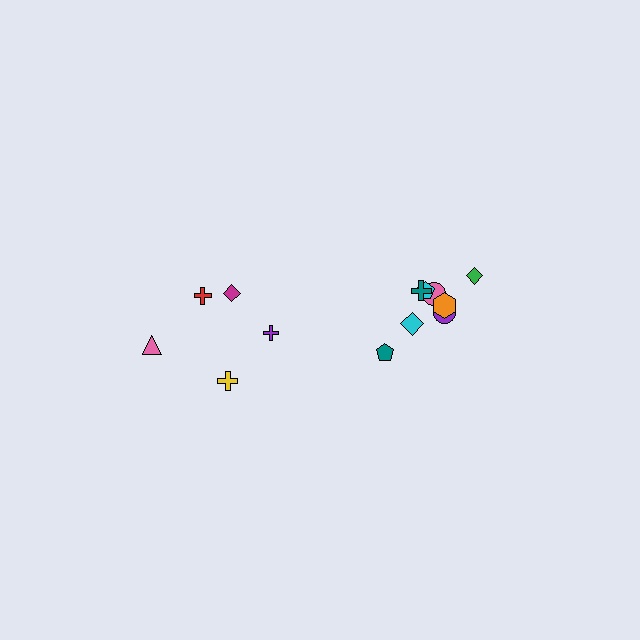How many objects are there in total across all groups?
There are 13 objects.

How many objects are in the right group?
There are 8 objects.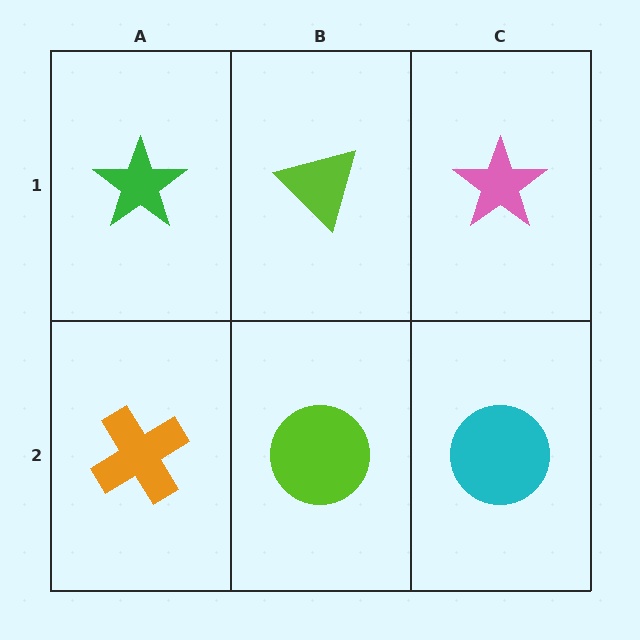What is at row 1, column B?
A lime triangle.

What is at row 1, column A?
A green star.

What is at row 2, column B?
A lime circle.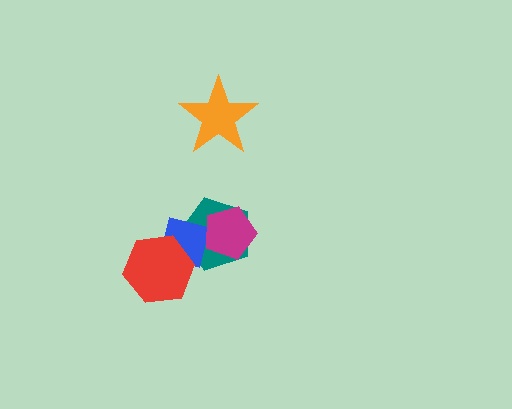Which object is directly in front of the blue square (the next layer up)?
The magenta pentagon is directly in front of the blue square.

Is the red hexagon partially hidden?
No, no other shape covers it.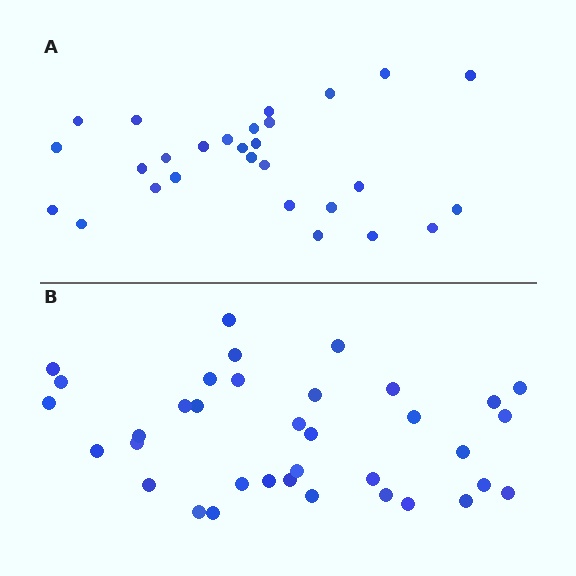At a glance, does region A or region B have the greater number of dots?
Region B (the bottom region) has more dots.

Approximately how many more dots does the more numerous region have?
Region B has roughly 8 or so more dots than region A.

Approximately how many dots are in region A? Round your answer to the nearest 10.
About 30 dots. (The exact count is 28, which rounds to 30.)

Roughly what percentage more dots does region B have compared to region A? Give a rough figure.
About 30% more.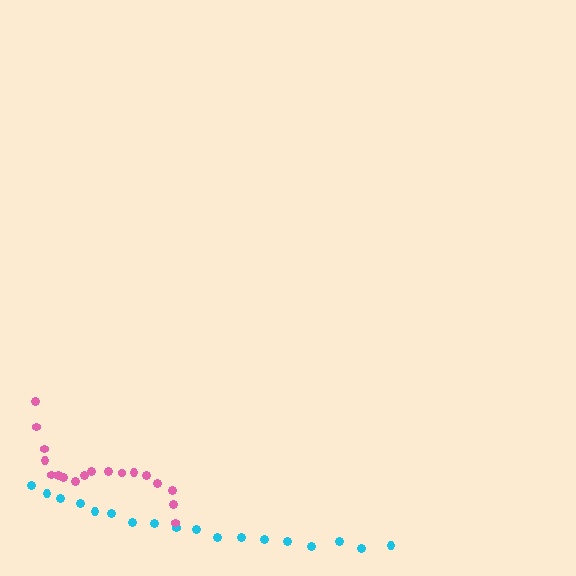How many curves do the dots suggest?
There are 2 distinct paths.